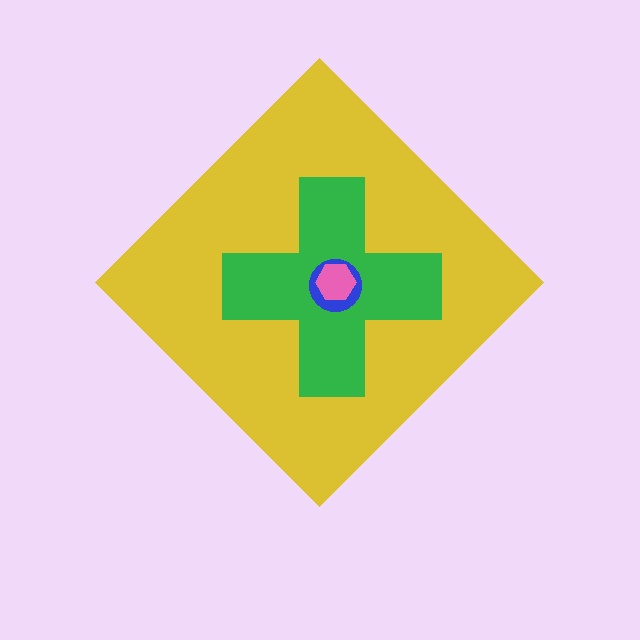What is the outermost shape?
The yellow diamond.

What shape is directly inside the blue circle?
The pink hexagon.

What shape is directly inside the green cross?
The blue circle.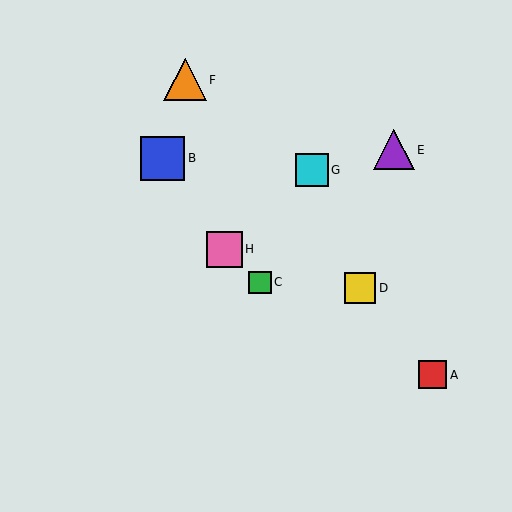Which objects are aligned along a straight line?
Objects A, D, F are aligned along a straight line.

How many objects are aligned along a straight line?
3 objects (A, D, F) are aligned along a straight line.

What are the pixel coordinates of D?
Object D is at (360, 288).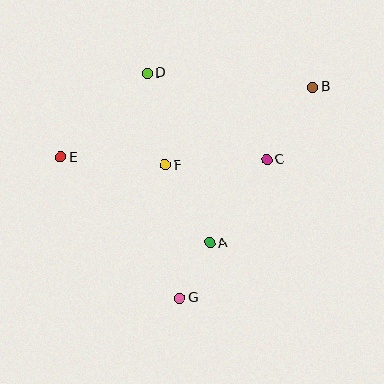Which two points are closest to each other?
Points A and G are closest to each other.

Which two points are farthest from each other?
Points B and E are farthest from each other.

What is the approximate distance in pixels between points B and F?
The distance between B and F is approximately 166 pixels.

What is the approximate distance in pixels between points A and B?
The distance between A and B is approximately 186 pixels.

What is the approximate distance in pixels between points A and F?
The distance between A and F is approximately 90 pixels.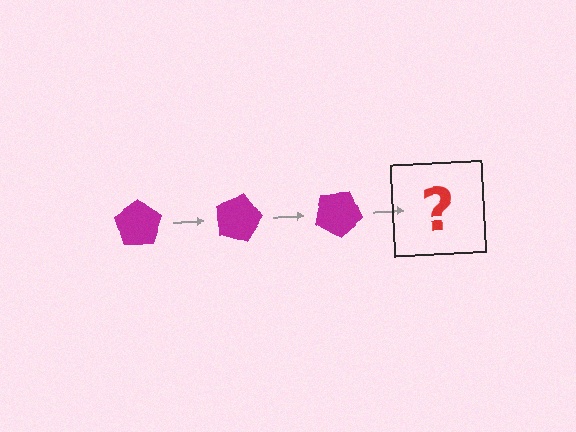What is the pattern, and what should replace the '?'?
The pattern is that the pentagon rotates 15 degrees each step. The '?' should be a magenta pentagon rotated 45 degrees.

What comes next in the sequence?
The next element should be a magenta pentagon rotated 45 degrees.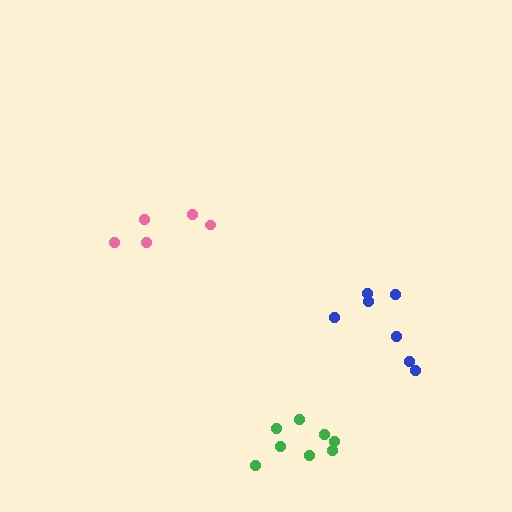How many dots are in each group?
Group 1: 8 dots, Group 2: 7 dots, Group 3: 5 dots (20 total).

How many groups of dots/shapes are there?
There are 3 groups.